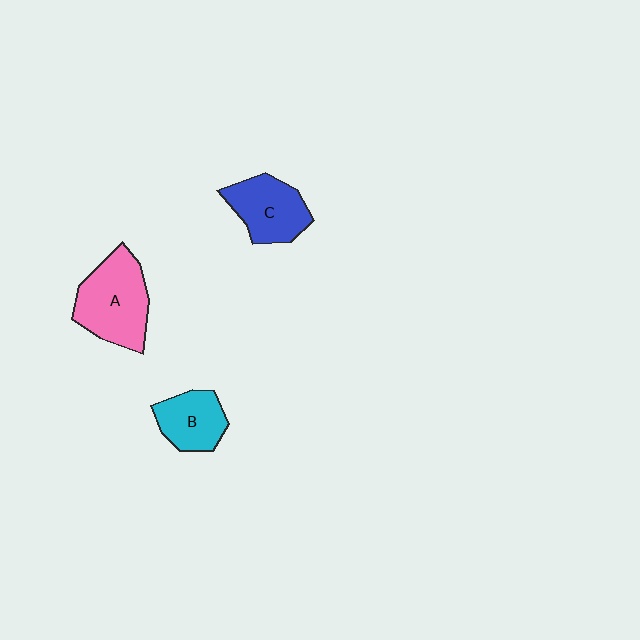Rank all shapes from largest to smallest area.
From largest to smallest: A (pink), C (blue), B (cyan).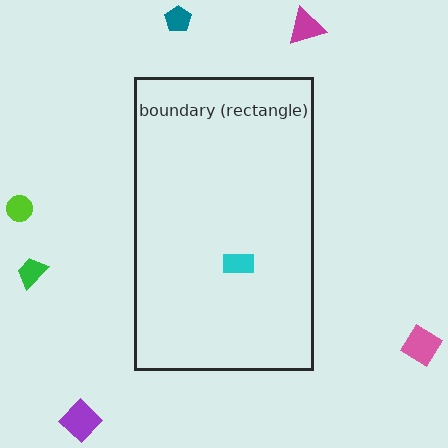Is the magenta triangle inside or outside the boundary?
Outside.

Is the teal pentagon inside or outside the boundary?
Outside.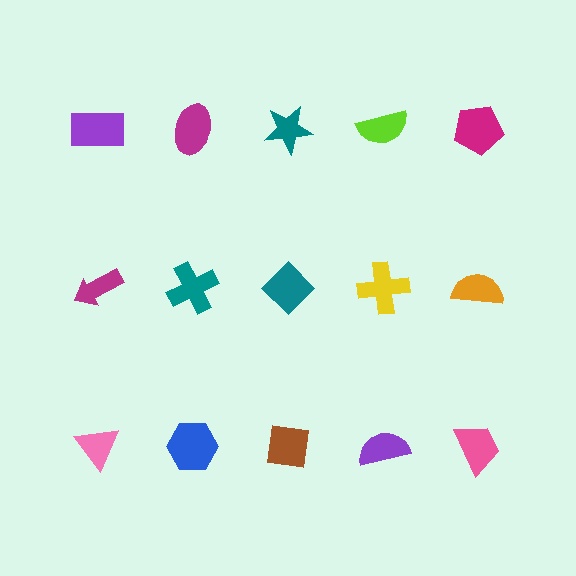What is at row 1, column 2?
A magenta ellipse.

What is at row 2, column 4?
A yellow cross.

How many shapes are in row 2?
5 shapes.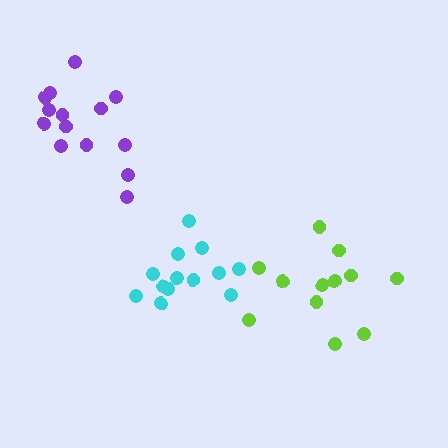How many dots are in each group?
Group 1: 12 dots, Group 2: 14 dots, Group 3: 13 dots (39 total).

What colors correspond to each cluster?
The clusters are colored: lime, purple, cyan.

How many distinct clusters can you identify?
There are 3 distinct clusters.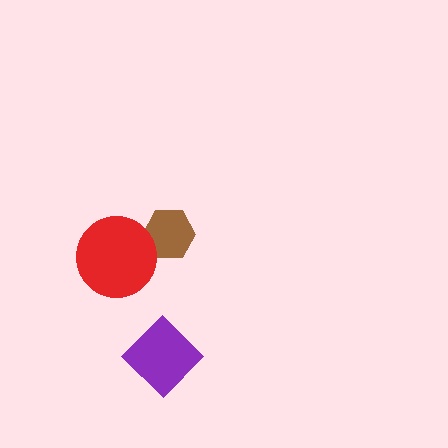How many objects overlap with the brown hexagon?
1 object overlaps with the brown hexagon.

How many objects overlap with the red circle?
1 object overlaps with the red circle.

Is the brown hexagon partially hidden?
Yes, it is partially covered by another shape.